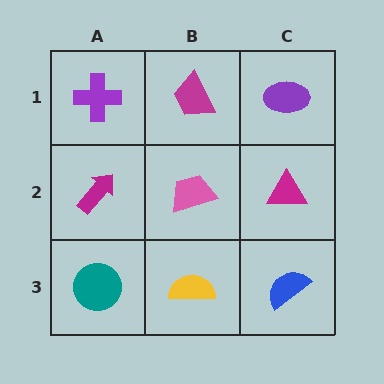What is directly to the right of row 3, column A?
A yellow semicircle.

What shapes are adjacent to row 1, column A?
A magenta arrow (row 2, column A), a magenta trapezoid (row 1, column B).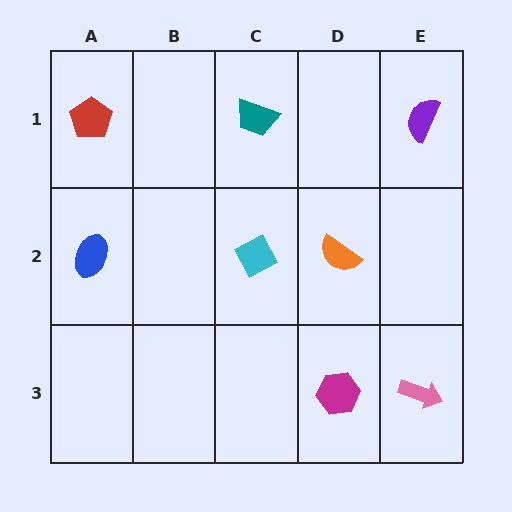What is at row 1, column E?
A purple semicircle.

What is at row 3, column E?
A pink arrow.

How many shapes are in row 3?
2 shapes.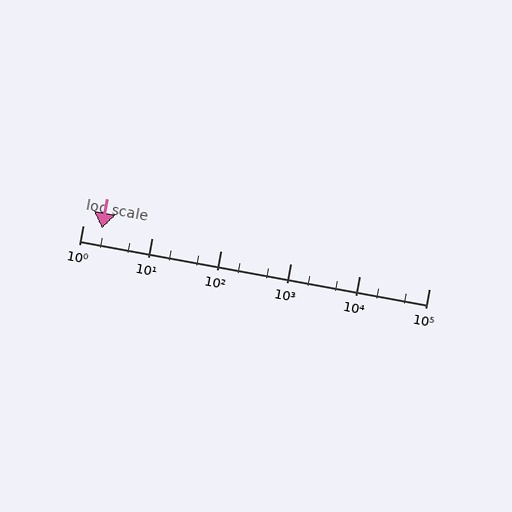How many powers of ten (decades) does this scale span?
The scale spans 5 decades, from 1 to 100000.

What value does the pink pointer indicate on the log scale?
The pointer indicates approximately 1.9.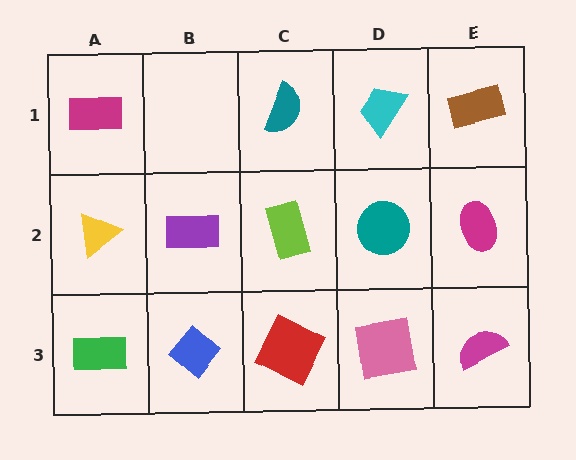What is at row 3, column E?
A magenta semicircle.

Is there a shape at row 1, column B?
No, that cell is empty.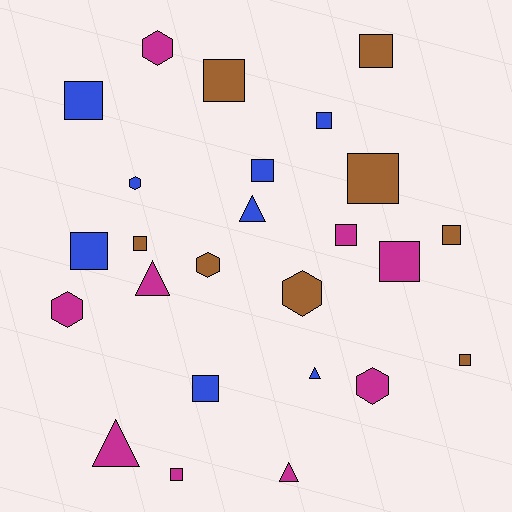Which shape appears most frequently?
Square, with 14 objects.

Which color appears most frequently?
Magenta, with 9 objects.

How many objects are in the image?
There are 25 objects.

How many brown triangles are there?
There are no brown triangles.